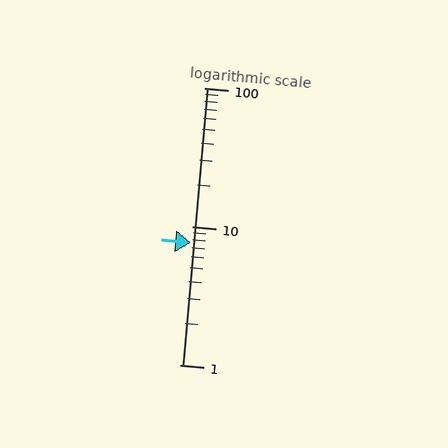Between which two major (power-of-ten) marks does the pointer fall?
The pointer is between 1 and 10.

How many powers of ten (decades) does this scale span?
The scale spans 2 decades, from 1 to 100.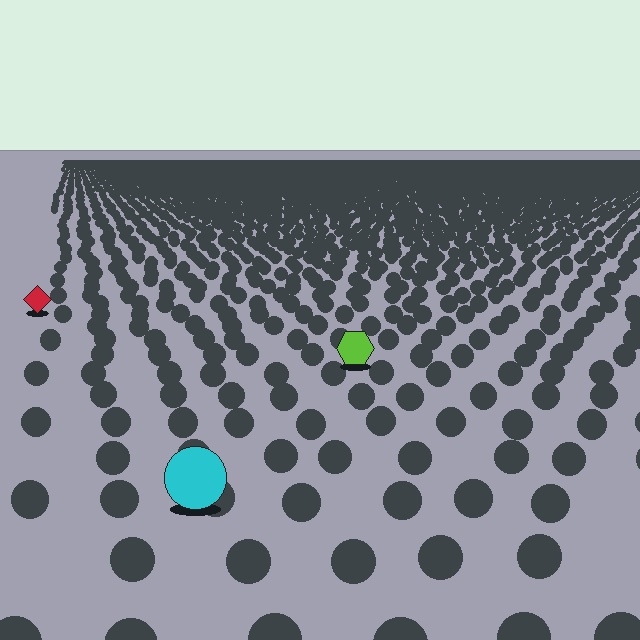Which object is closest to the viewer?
The cyan circle is closest. The texture marks near it are larger and more spread out.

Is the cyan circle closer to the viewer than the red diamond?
Yes. The cyan circle is closer — you can tell from the texture gradient: the ground texture is coarser near it.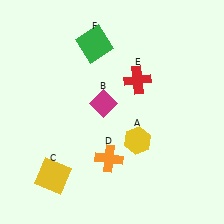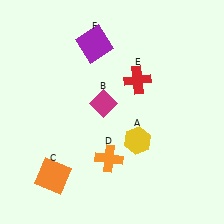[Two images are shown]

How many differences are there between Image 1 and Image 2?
There are 2 differences between the two images.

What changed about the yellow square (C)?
In Image 1, C is yellow. In Image 2, it changed to orange.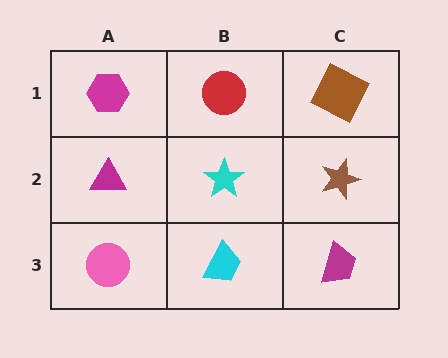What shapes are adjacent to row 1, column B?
A cyan star (row 2, column B), a magenta hexagon (row 1, column A), a brown square (row 1, column C).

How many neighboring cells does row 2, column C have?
3.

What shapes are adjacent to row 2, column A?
A magenta hexagon (row 1, column A), a pink circle (row 3, column A), a cyan star (row 2, column B).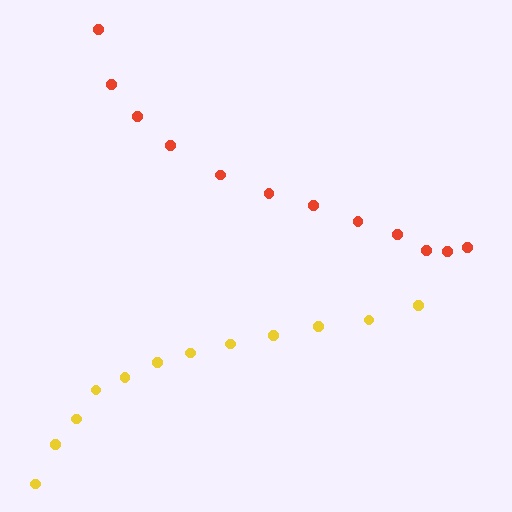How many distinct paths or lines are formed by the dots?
There are 2 distinct paths.